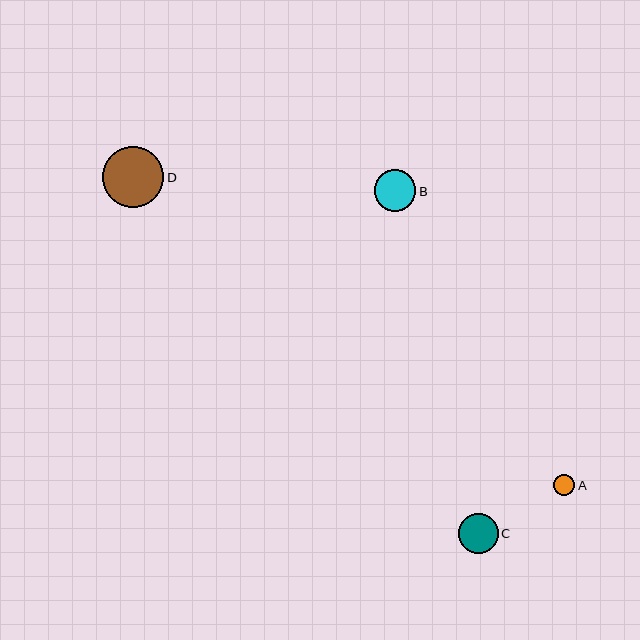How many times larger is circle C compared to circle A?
Circle C is approximately 1.9 times the size of circle A.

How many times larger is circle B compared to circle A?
Circle B is approximately 2.0 times the size of circle A.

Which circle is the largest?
Circle D is the largest with a size of approximately 61 pixels.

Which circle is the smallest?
Circle A is the smallest with a size of approximately 21 pixels.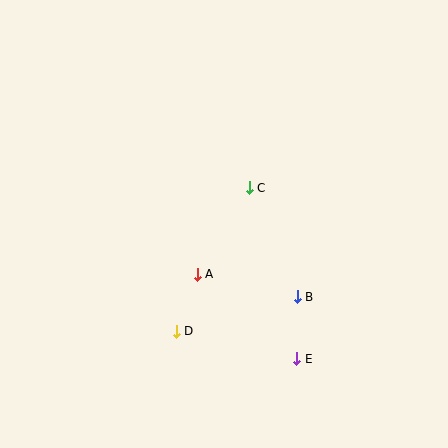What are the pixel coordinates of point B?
Point B is at (297, 297).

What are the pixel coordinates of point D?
Point D is at (176, 331).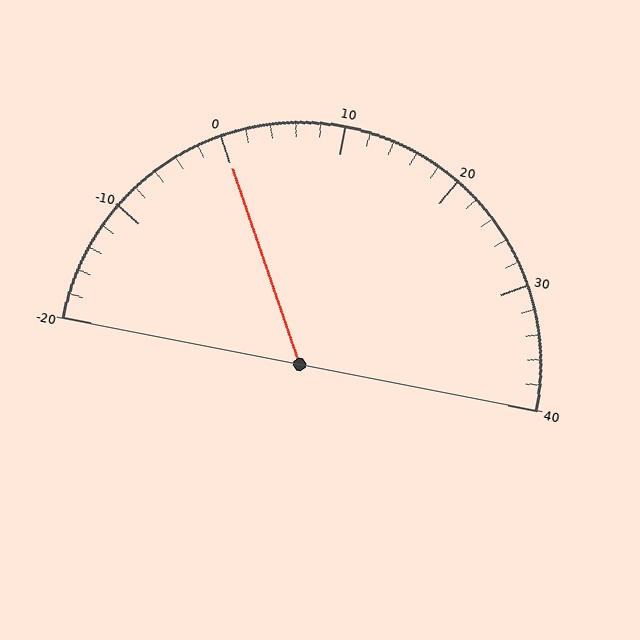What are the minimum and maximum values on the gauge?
The gauge ranges from -20 to 40.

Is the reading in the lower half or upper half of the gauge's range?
The reading is in the lower half of the range (-20 to 40).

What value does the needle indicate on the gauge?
The needle indicates approximately 0.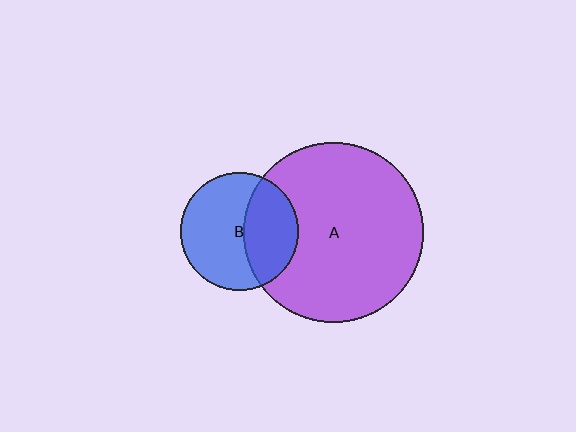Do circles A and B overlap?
Yes.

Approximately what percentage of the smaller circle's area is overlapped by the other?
Approximately 40%.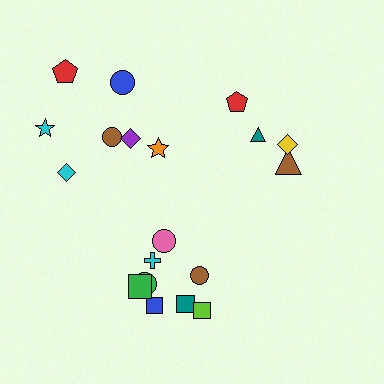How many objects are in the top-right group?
There are 4 objects.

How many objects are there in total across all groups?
There are 19 objects.